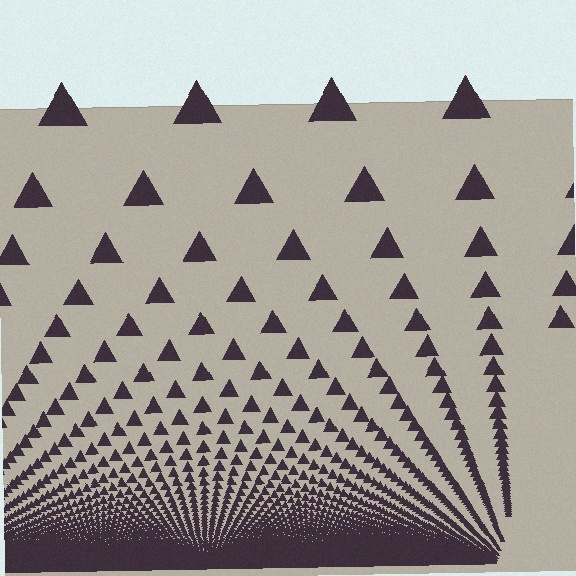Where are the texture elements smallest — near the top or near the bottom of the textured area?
Near the bottom.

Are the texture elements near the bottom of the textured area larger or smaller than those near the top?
Smaller. The gradient is inverted — elements near the bottom are smaller and denser.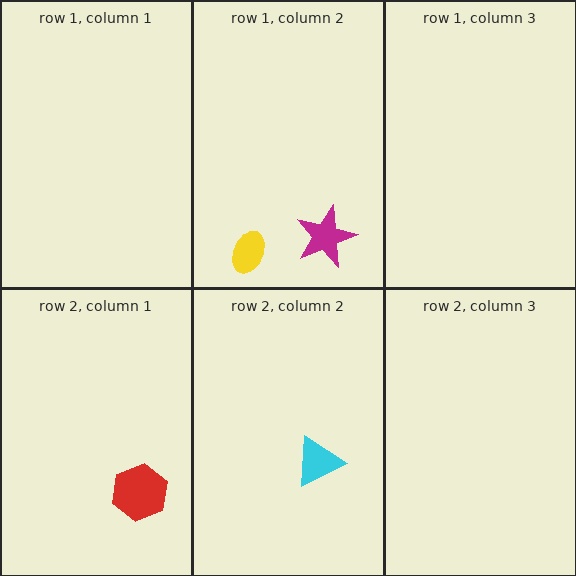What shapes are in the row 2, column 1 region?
The red hexagon.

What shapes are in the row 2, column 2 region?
The cyan triangle.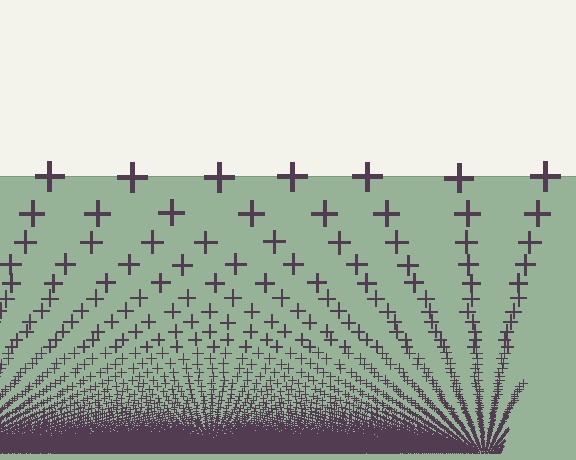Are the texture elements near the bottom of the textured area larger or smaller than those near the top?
Smaller. The gradient is inverted — elements near the bottom are smaller and denser.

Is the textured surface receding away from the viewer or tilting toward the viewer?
The surface appears to tilt toward the viewer. Texture elements get larger and sparser toward the top.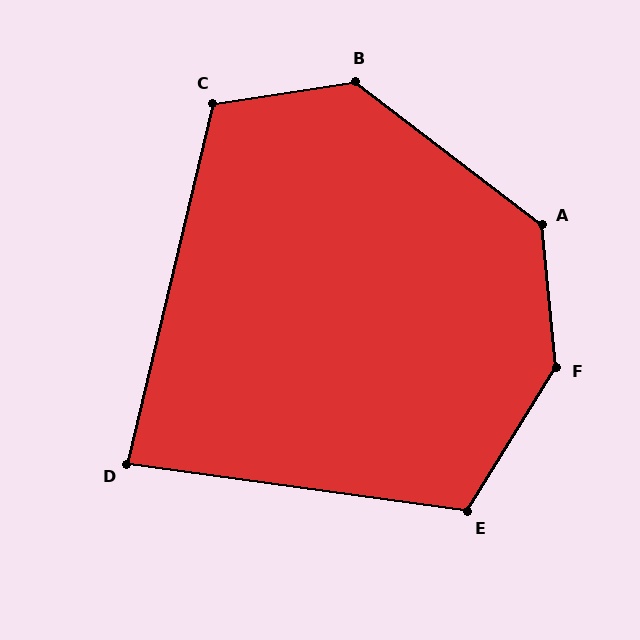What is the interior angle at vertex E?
Approximately 114 degrees (obtuse).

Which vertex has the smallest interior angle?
D, at approximately 84 degrees.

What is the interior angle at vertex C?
Approximately 112 degrees (obtuse).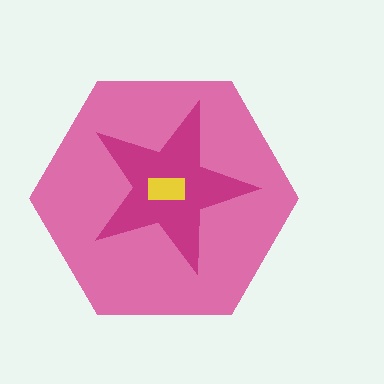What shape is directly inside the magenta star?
The yellow rectangle.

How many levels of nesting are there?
3.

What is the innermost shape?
The yellow rectangle.